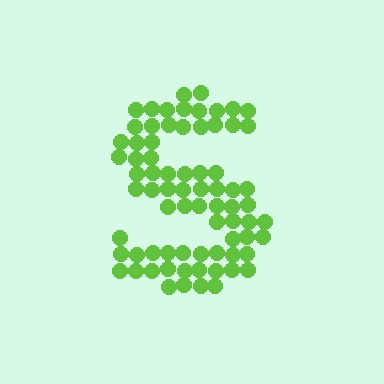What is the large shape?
The large shape is the letter S.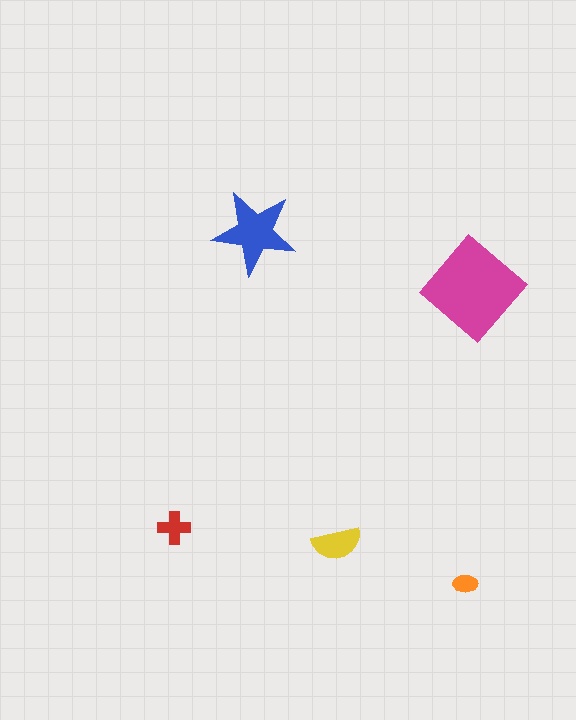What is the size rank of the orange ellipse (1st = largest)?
5th.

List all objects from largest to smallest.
The magenta diamond, the blue star, the yellow semicircle, the red cross, the orange ellipse.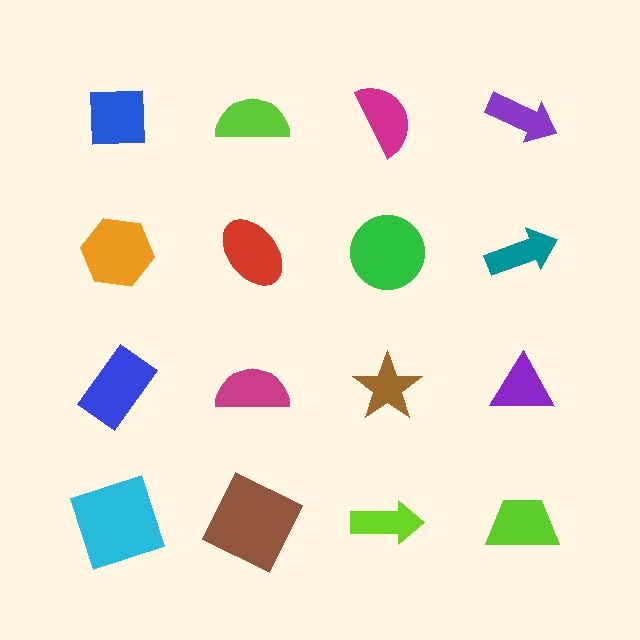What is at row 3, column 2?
A magenta semicircle.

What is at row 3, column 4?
A purple triangle.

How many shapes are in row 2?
4 shapes.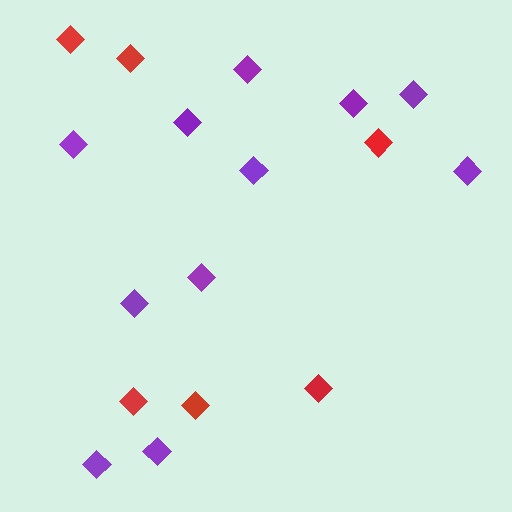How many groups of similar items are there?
There are 2 groups: one group of red diamonds (6) and one group of purple diamonds (11).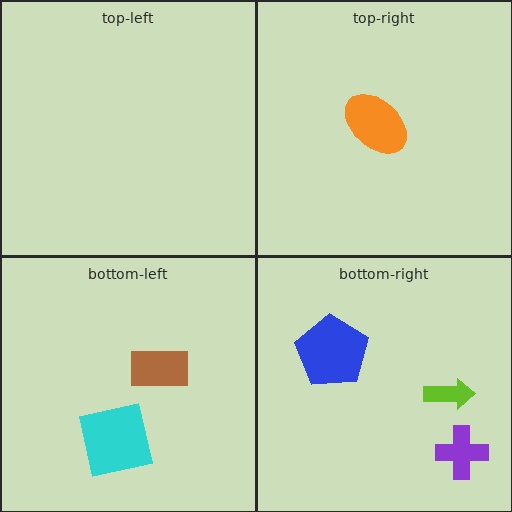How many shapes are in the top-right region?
1.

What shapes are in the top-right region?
The orange ellipse.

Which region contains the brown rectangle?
The bottom-left region.